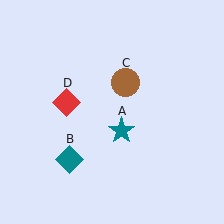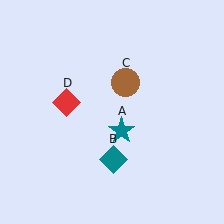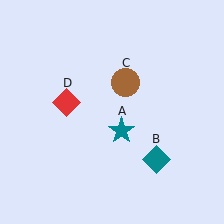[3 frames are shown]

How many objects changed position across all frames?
1 object changed position: teal diamond (object B).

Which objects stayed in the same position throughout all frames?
Teal star (object A) and brown circle (object C) and red diamond (object D) remained stationary.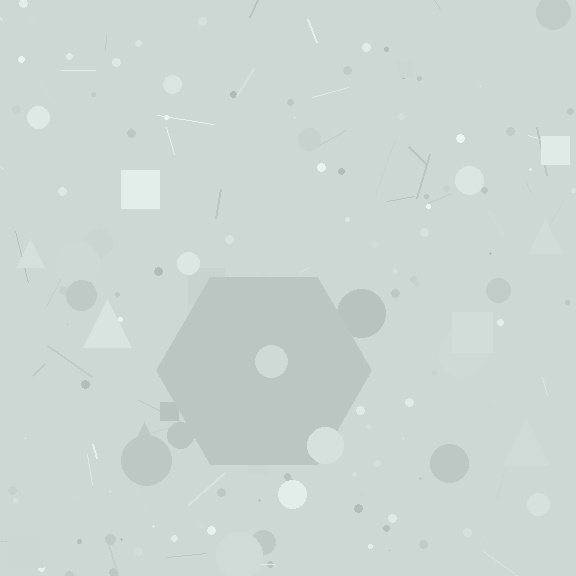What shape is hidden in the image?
A hexagon is hidden in the image.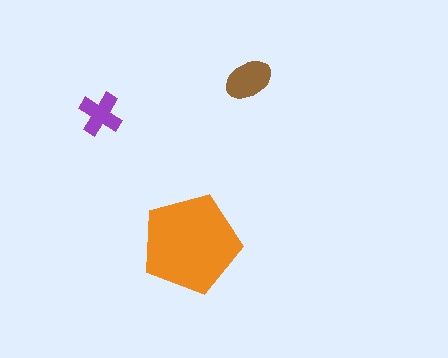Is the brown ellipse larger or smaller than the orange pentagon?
Smaller.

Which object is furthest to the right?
The brown ellipse is rightmost.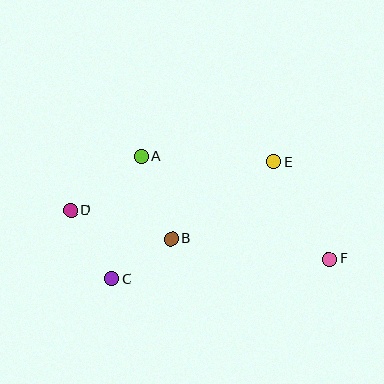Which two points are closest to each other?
Points B and C are closest to each other.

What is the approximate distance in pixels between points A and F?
The distance between A and F is approximately 214 pixels.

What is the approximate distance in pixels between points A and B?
The distance between A and B is approximately 88 pixels.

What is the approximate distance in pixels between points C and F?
The distance between C and F is approximately 218 pixels.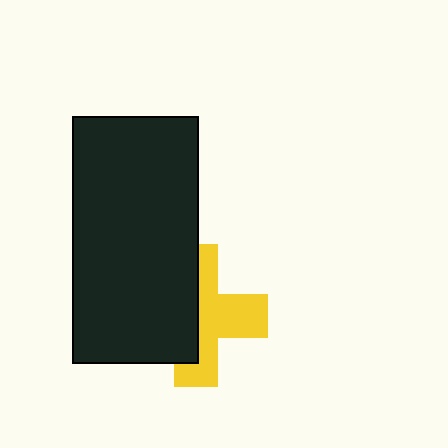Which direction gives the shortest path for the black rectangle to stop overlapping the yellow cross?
Moving left gives the shortest separation.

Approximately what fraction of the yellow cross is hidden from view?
Roughly 50% of the yellow cross is hidden behind the black rectangle.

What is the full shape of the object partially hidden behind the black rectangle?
The partially hidden object is a yellow cross.